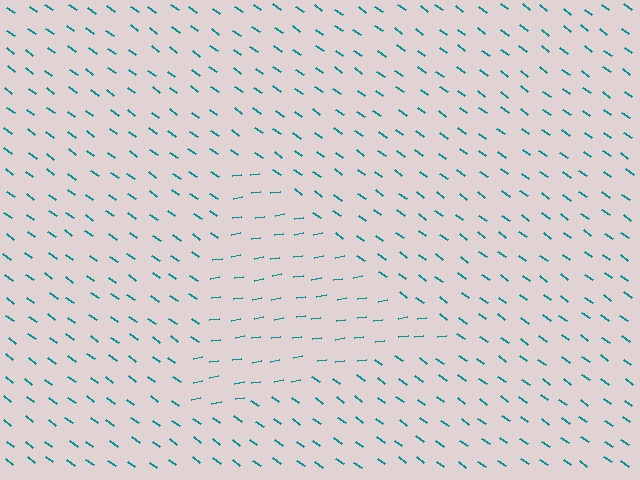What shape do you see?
I see a triangle.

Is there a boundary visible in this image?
Yes, there is a texture boundary formed by a change in line orientation.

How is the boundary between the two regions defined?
The boundary is defined purely by a change in line orientation (approximately 45 degrees difference). All lines are the same color and thickness.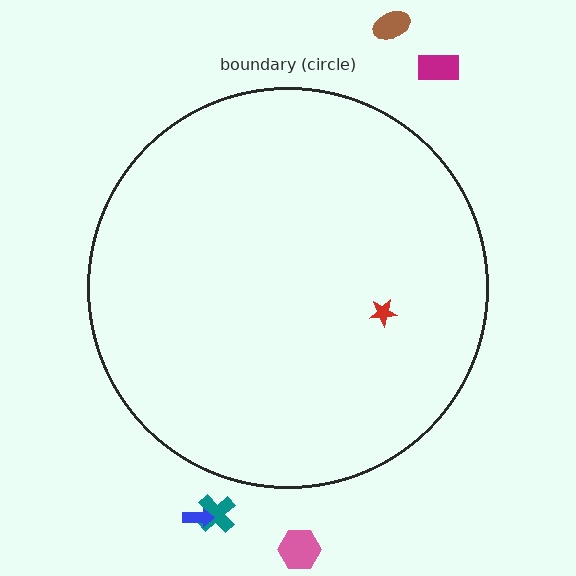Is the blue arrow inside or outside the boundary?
Outside.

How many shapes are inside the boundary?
1 inside, 5 outside.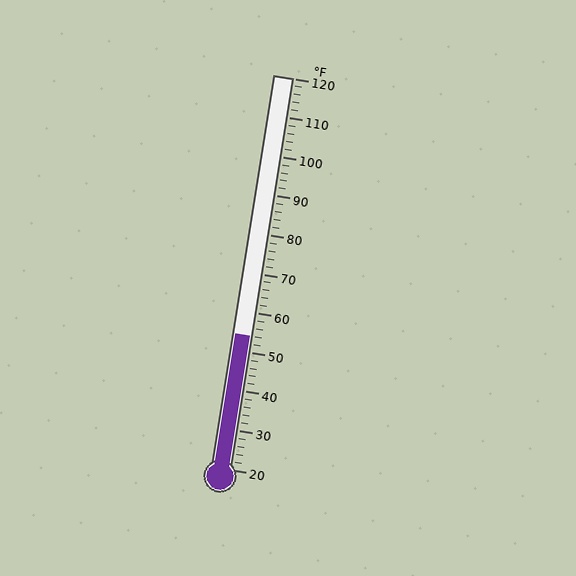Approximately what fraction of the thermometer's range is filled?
The thermometer is filled to approximately 35% of its range.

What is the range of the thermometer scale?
The thermometer scale ranges from 20°F to 120°F.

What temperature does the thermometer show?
The thermometer shows approximately 54°F.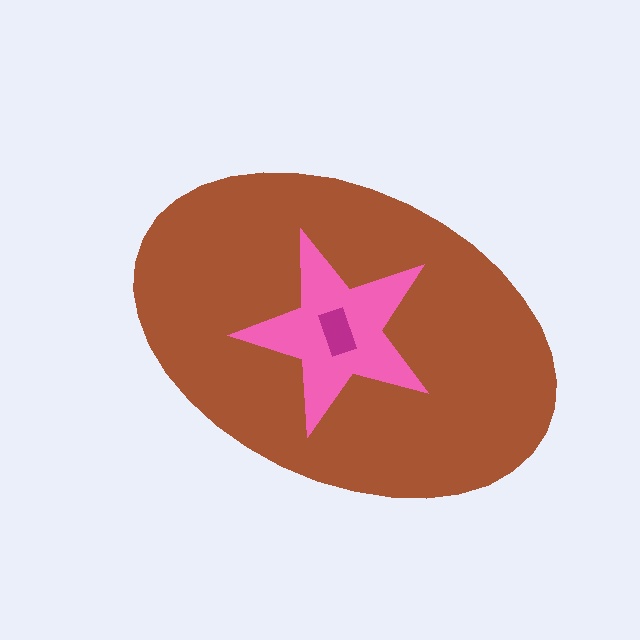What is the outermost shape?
The brown ellipse.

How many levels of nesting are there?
3.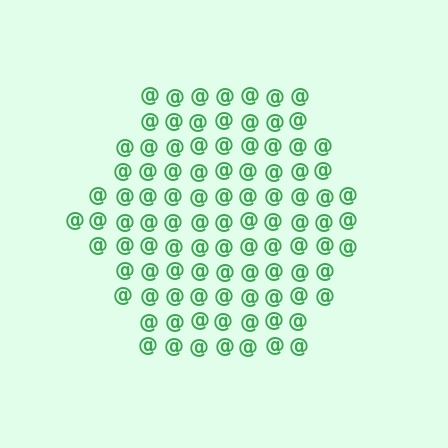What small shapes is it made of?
It is made of small at signs.